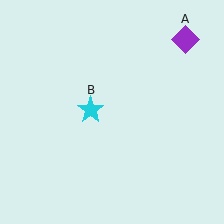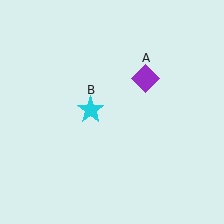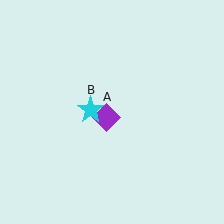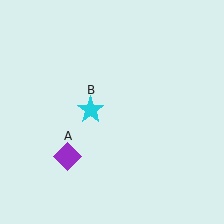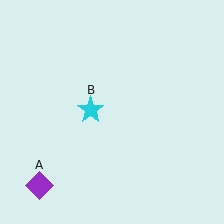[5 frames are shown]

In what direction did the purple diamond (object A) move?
The purple diamond (object A) moved down and to the left.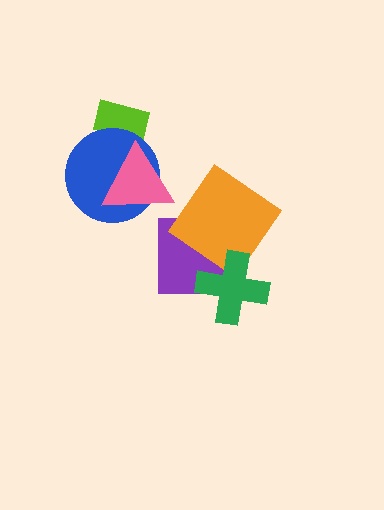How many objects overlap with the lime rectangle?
1 object overlaps with the lime rectangle.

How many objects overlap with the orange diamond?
2 objects overlap with the orange diamond.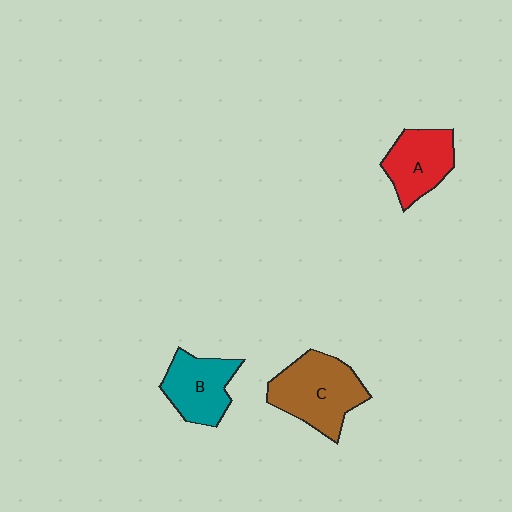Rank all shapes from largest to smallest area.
From largest to smallest: C (brown), B (teal), A (red).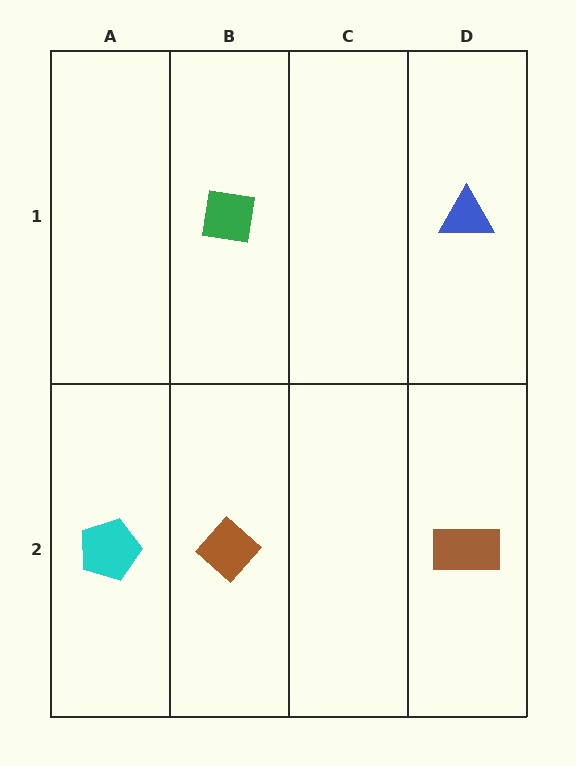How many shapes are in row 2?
3 shapes.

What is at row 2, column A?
A cyan pentagon.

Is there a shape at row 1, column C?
No, that cell is empty.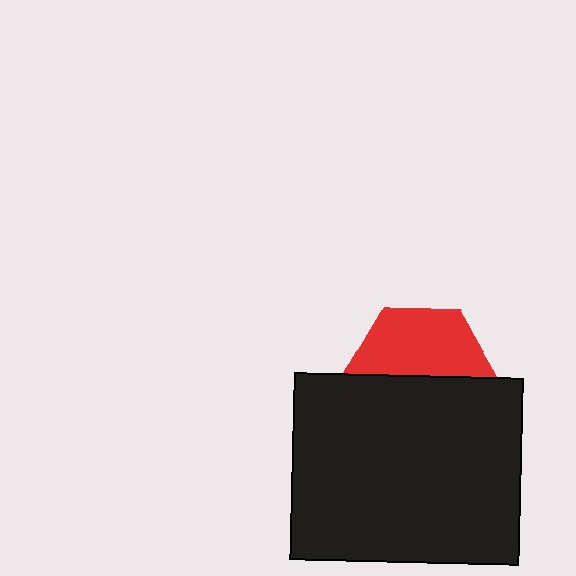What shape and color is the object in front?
The object in front is a black rectangle.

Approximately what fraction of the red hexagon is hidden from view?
Roughly 51% of the red hexagon is hidden behind the black rectangle.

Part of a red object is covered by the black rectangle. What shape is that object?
It is a hexagon.